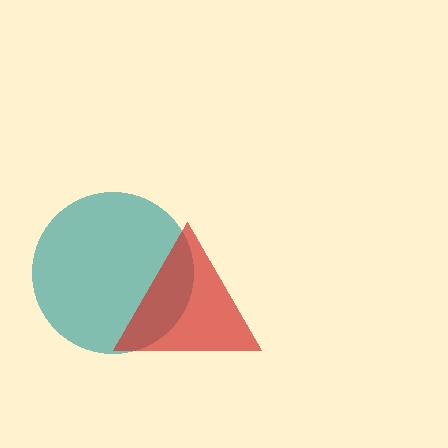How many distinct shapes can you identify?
There are 2 distinct shapes: a teal circle, a red triangle.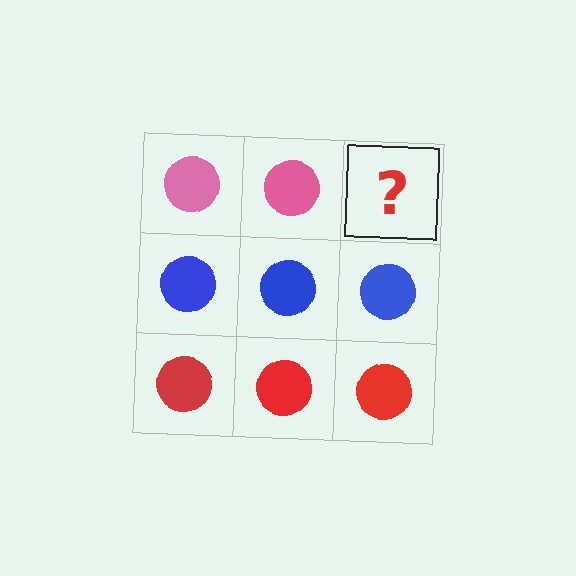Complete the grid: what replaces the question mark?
The question mark should be replaced with a pink circle.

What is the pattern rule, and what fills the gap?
The rule is that each row has a consistent color. The gap should be filled with a pink circle.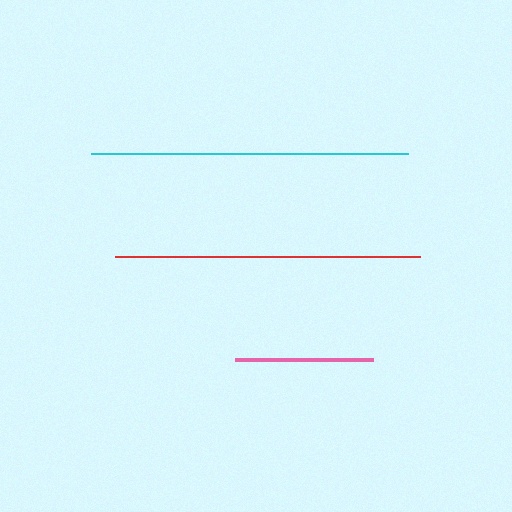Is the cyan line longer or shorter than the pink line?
The cyan line is longer than the pink line.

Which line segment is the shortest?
The pink line is the shortest at approximately 138 pixels.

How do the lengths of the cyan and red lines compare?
The cyan and red lines are approximately the same length.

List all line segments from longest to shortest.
From longest to shortest: cyan, red, pink.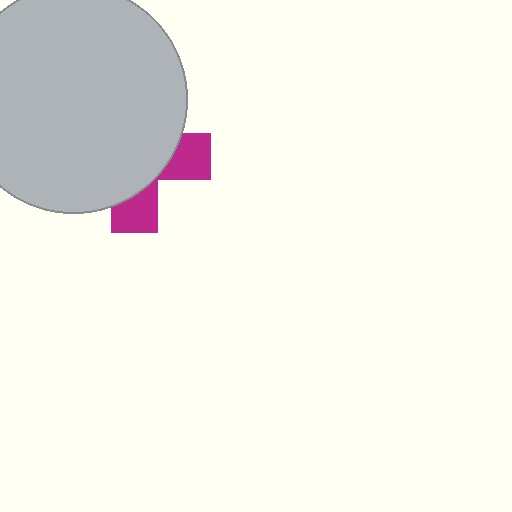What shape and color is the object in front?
The object in front is a light gray circle.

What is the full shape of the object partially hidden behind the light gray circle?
The partially hidden object is a magenta cross.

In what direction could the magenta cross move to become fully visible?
The magenta cross could move toward the lower-right. That would shift it out from behind the light gray circle entirely.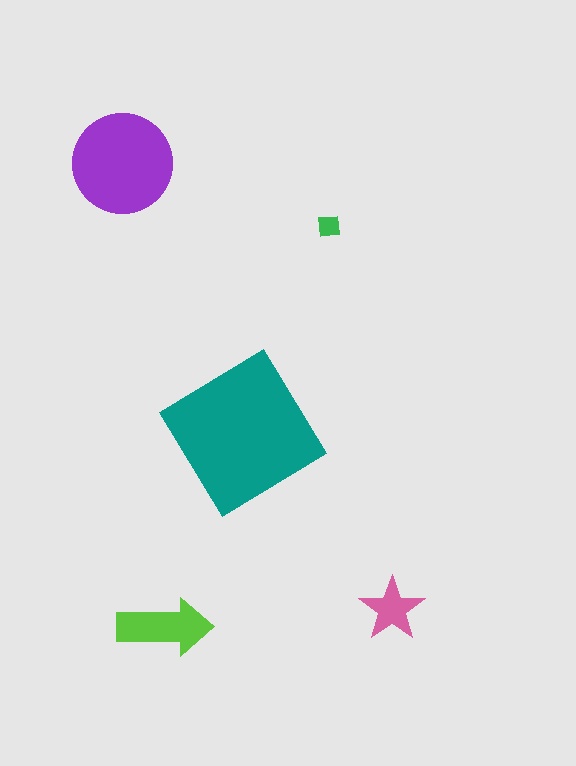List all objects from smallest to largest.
The green square, the pink star, the lime arrow, the purple circle, the teal diamond.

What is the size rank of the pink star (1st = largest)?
4th.